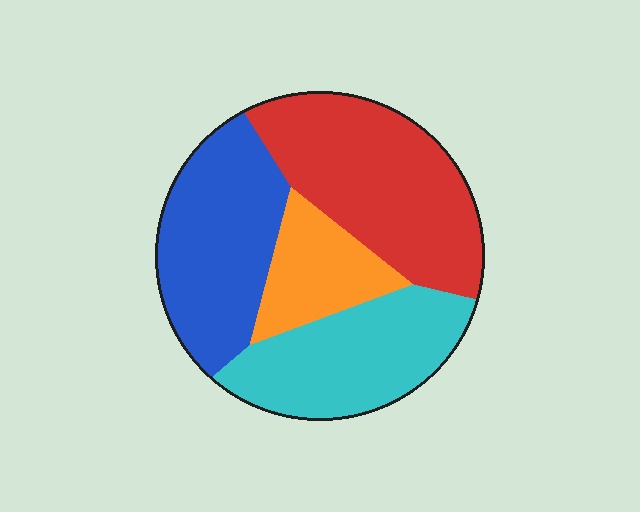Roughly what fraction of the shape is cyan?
Cyan covers around 25% of the shape.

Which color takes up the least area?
Orange, at roughly 15%.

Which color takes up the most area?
Red, at roughly 35%.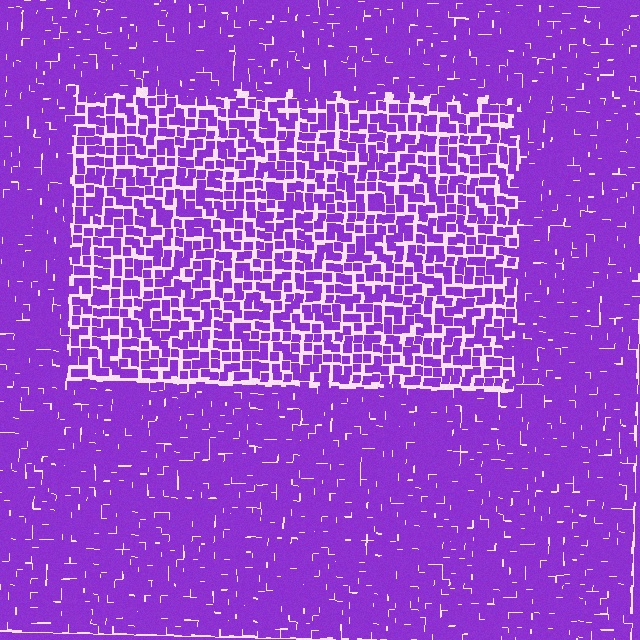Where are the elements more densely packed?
The elements are more densely packed outside the rectangle boundary.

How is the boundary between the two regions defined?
The boundary is defined by a change in element density (approximately 1.8x ratio). All elements are the same color, size, and shape.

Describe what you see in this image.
The image contains small purple elements arranged at two different densities. A rectangle-shaped region is visible where the elements are less densely packed than the surrounding area.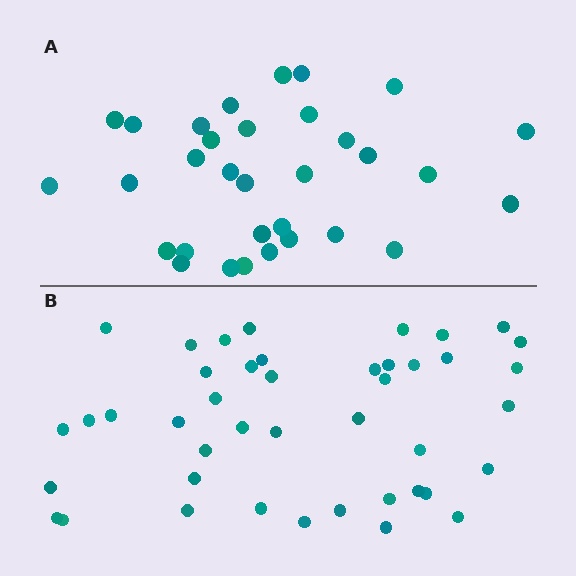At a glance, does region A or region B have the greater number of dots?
Region B (the bottom region) has more dots.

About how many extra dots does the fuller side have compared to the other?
Region B has roughly 12 or so more dots than region A.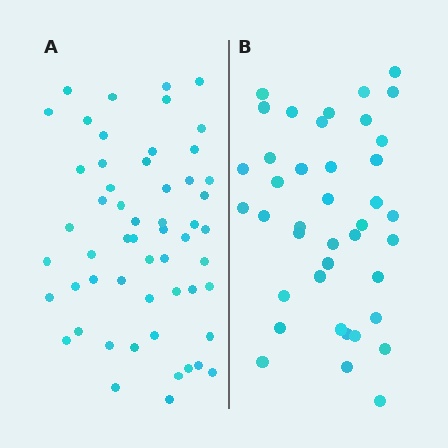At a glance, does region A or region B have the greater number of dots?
Region A (the left region) has more dots.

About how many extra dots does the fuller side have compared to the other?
Region A has approximately 15 more dots than region B.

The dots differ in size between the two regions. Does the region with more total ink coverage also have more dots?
No. Region B has more total ink coverage because its dots are larger, but region A actually contains more individual dots. Total area can be misleading — the number of items is what matters here.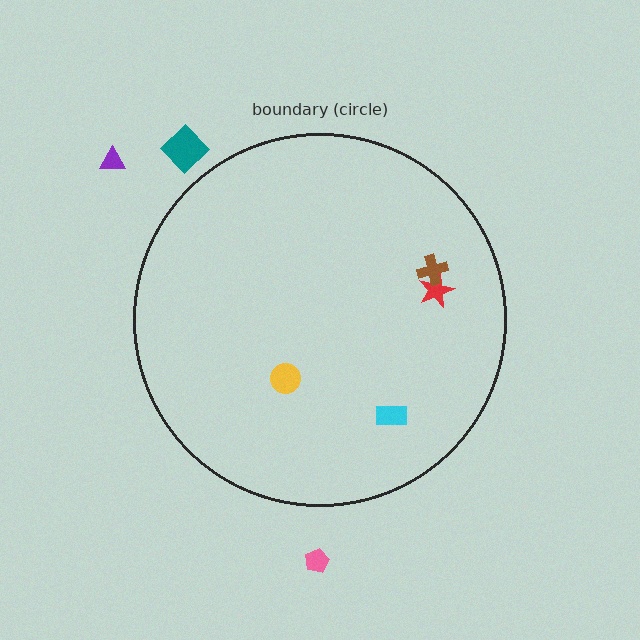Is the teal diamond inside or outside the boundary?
Outside.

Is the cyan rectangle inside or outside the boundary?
Inside.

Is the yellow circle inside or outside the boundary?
Inside.